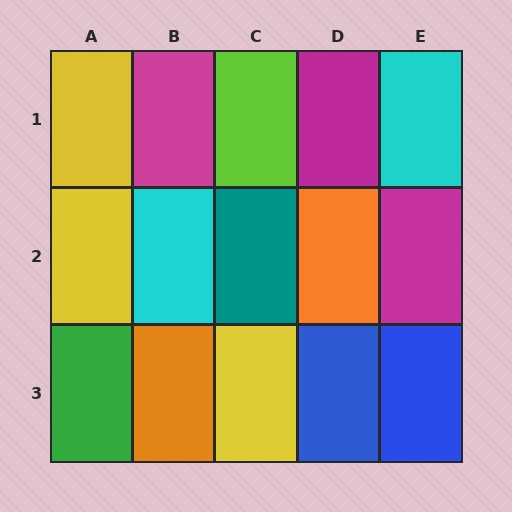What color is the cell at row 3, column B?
Orange.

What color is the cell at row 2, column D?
Orange.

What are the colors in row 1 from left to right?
Yellow, magenta, lime, magenta, cyan.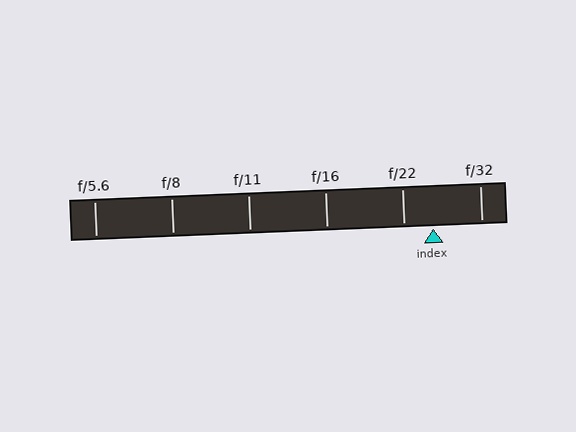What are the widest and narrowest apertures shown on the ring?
The widest aperture shown is f/5.6 and the narrowest is f/32.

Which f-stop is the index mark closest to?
The index mark is closest to f/22.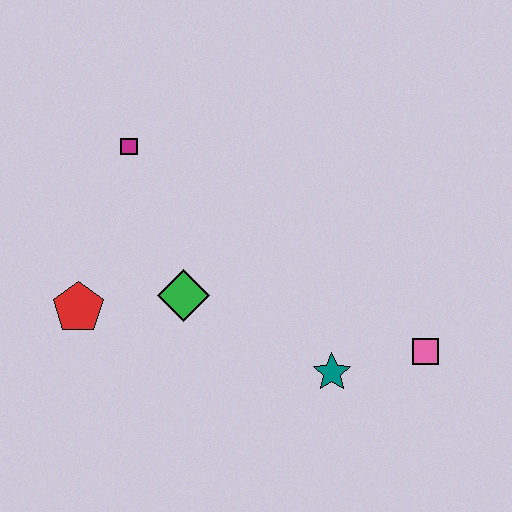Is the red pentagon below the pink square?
No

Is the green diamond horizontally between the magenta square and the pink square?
Yes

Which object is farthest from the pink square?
The magenta square is farthest from the pink square.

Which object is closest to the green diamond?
The red pentagon is closest to the green diamond.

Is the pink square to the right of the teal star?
Yes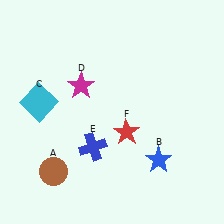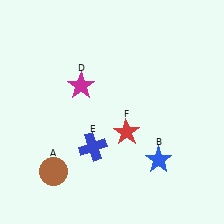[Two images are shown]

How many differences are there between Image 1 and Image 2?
There is 1 difference between the two images.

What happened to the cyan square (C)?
The cyan square (C) was removed in Image 2. It was in the top-left area of Image 1.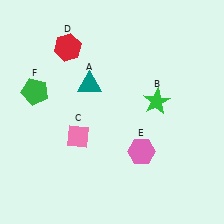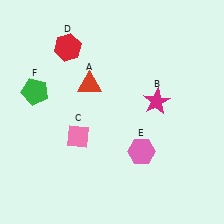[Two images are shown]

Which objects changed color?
A changed from teal to red. B changed from green to magenta.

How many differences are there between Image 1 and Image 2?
There are 2 differences between the two images.